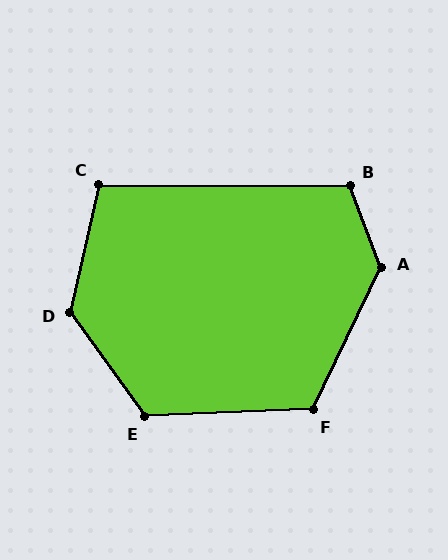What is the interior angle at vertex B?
Approximately 111 degrees (obtuse).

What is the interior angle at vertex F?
Approximately 118 degrees (obtuse).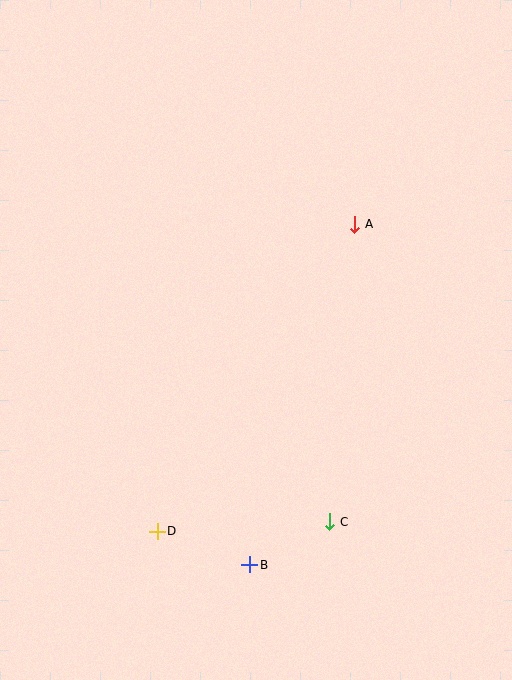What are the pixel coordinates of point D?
Point D is at (157, 531).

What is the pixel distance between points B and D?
The distance between B and D is 98 pixels.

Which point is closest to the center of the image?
Point A at (355, 224) is closest to the center.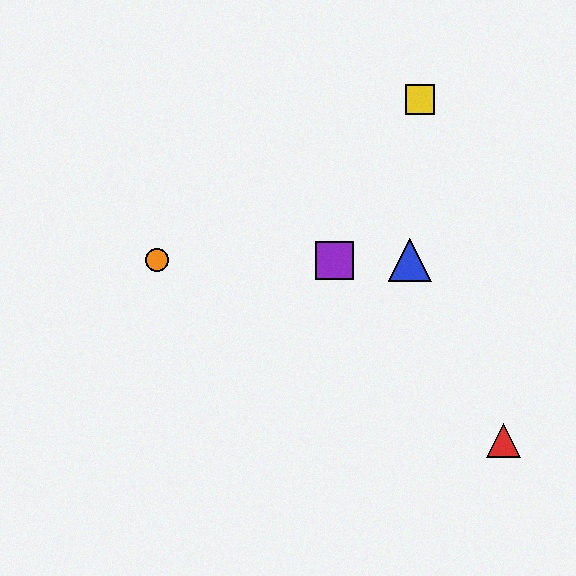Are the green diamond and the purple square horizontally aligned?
Yes, both are at y≈260.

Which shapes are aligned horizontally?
The blue triangle, the green diamond, the purple square, the orange circle are aligned horizontally.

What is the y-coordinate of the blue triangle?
The blue triangle is at y≈260.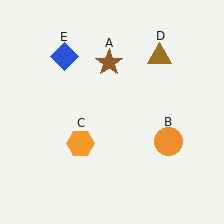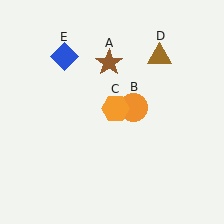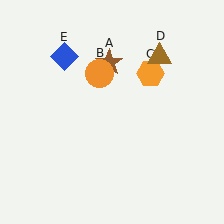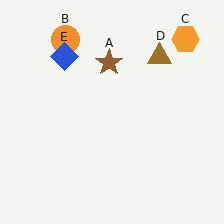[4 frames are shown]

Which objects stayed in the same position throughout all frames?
Brown star (object A) and brown triangle (object D) and blue diamond (object E) remained stationary.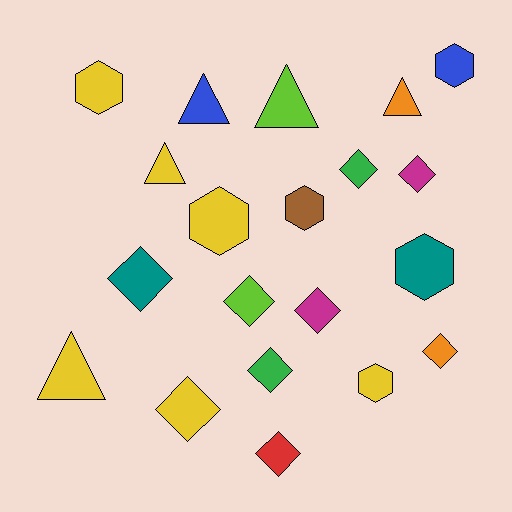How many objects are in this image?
There are 20 objects.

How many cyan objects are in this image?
There are no cyan objects.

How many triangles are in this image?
There are 5 triangles.